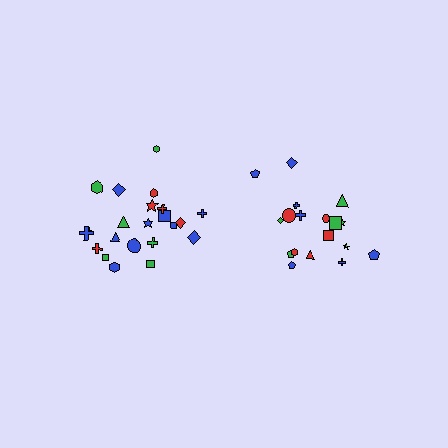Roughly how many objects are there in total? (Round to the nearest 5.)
Roughly 40 objects in total.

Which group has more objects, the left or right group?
The left group.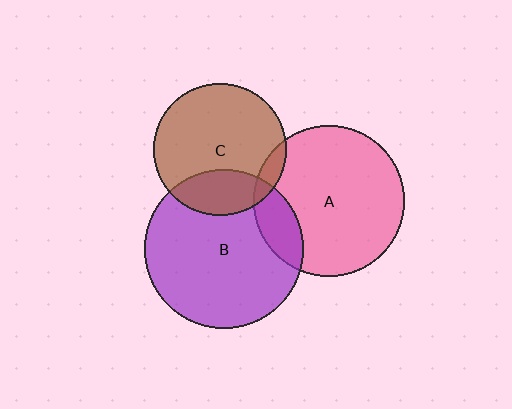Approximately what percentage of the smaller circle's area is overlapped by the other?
Approximately 25%.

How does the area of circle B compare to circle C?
Approximately 1.5 times.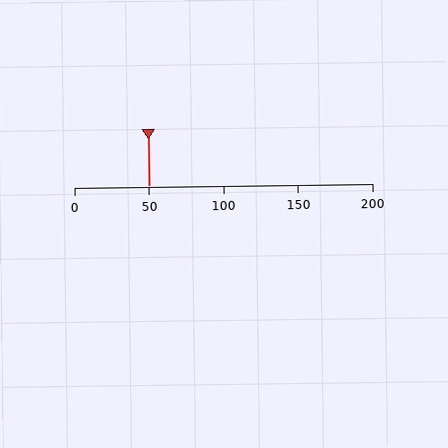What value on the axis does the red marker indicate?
The marker indicates approximately 50.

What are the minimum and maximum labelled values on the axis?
The axis runs from 0 to 200.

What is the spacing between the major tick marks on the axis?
The major ticks are spaced 50 apart.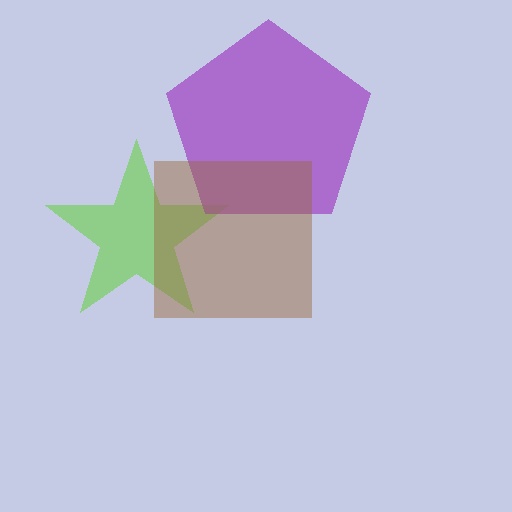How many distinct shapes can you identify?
There are 3 distinct shapes: a lime star, a purple pentagon, a brown square.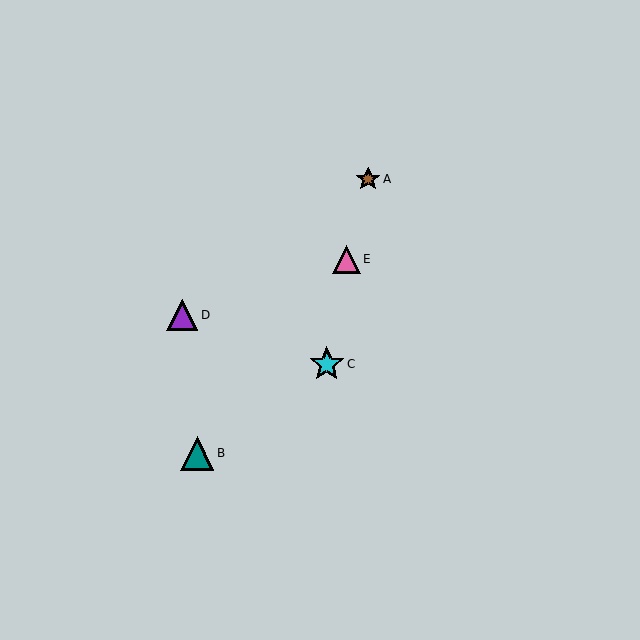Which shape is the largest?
The cyan star (labeled C) is the largest.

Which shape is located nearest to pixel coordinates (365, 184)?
The brown star (labeled A) at (368, 179) is nearest to that location.